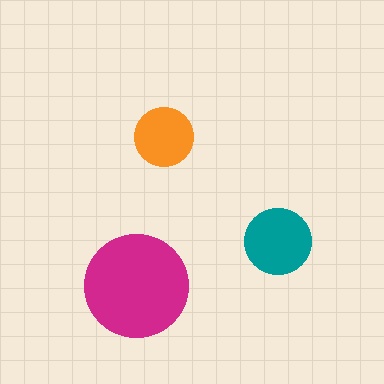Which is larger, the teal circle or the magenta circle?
The magenta one.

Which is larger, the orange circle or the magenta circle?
The magenta one.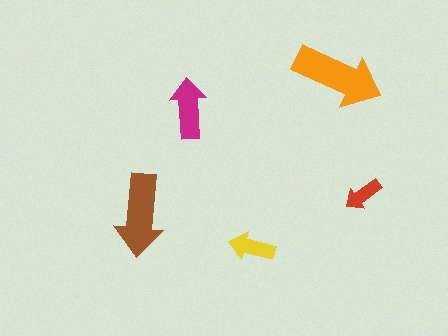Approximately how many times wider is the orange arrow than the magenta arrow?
About 1.5 times wider.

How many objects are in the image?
There are 5 objects in the image.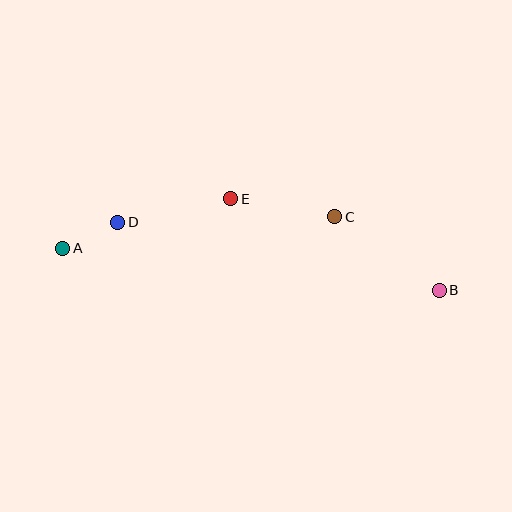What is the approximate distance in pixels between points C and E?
The distance between C and E is approximately 106 pixels.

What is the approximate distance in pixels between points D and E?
The distance between D and E is approximately 116 pixels.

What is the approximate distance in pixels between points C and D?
The distance between C and D is approximately 217 pixels.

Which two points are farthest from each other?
Points A and B are farthest from each other.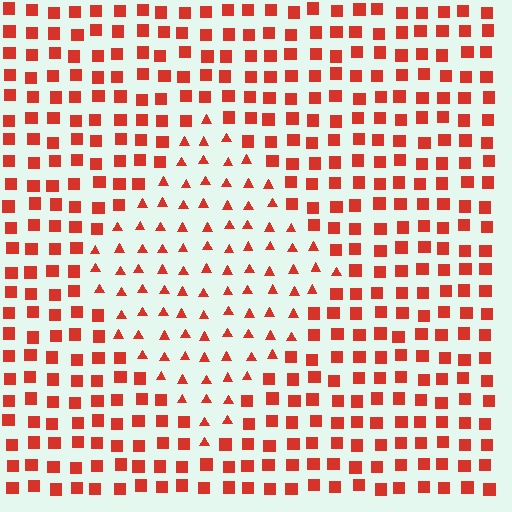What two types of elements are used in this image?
The image uses triangles inside the diamond region and squares outside it.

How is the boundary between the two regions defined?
The boundary is defined by a change in element shape: triangles inside vs. squares outside. All elements share the same color and spacing.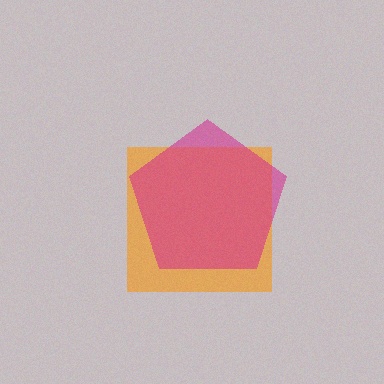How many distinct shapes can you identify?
There are 2 distinct shapes: an orange square, a magenta pentagon.